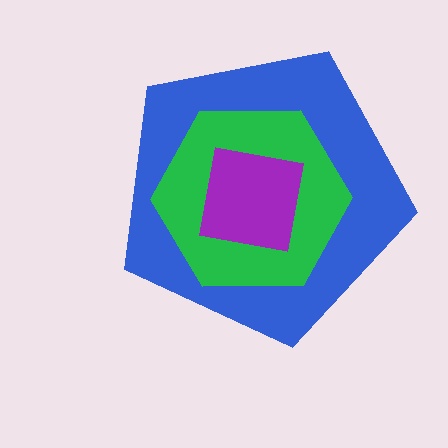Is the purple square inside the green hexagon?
Yes.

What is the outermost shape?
The blue pentagon.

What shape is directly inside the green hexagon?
The purple square.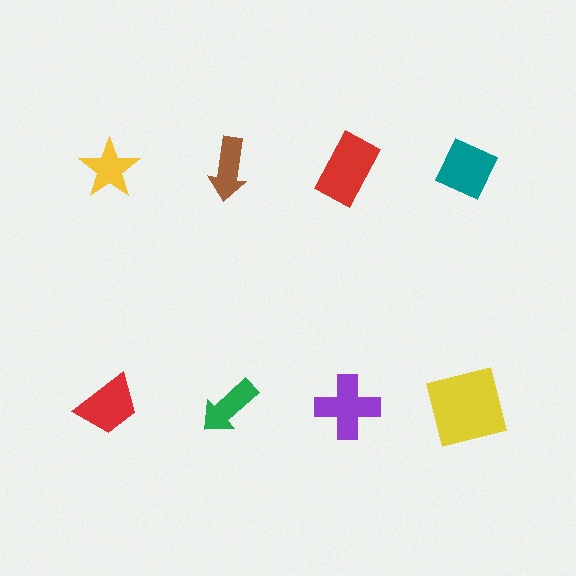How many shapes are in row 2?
4 shapes.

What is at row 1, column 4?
A teal diamond.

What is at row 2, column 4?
A yellow square.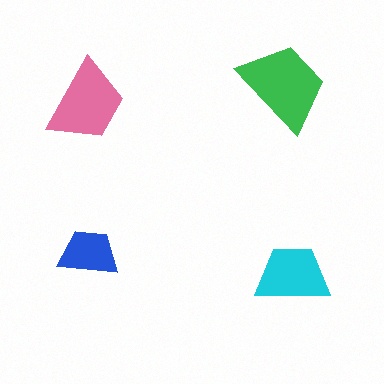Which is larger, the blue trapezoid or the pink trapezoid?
The pink one.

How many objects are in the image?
There are 4 objects in the image.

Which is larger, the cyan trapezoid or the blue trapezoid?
The cyan one.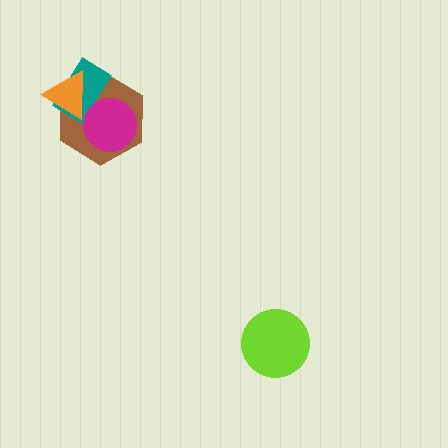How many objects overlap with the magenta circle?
2 objects overlap with the magenta circle.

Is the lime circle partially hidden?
No, no other shape covers it.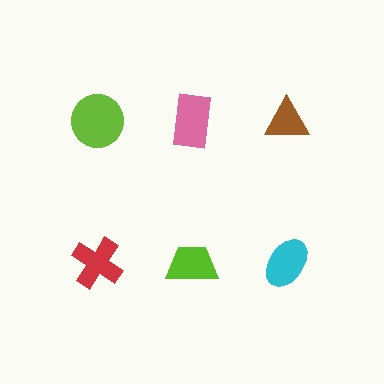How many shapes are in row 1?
3 shapes.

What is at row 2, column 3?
A cyan ellipse.